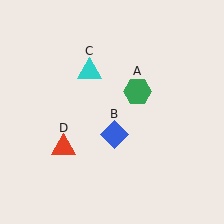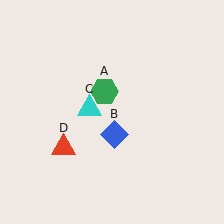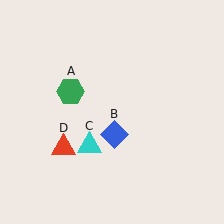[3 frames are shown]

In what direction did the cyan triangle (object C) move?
The cyan triangle (object C) moved down.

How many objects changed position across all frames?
2 objects changed position: green hexagon (object A), cyan triangle (object C).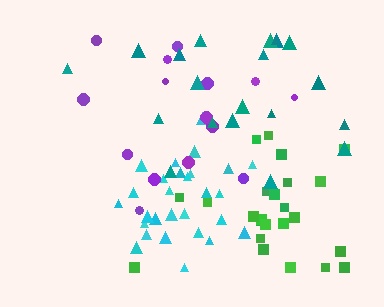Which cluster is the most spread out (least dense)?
Purple.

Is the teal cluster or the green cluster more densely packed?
Green.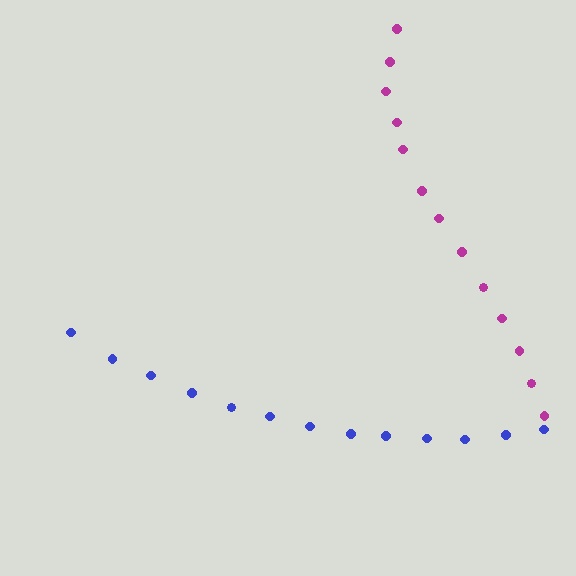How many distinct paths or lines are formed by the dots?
There are 2 distinct paths.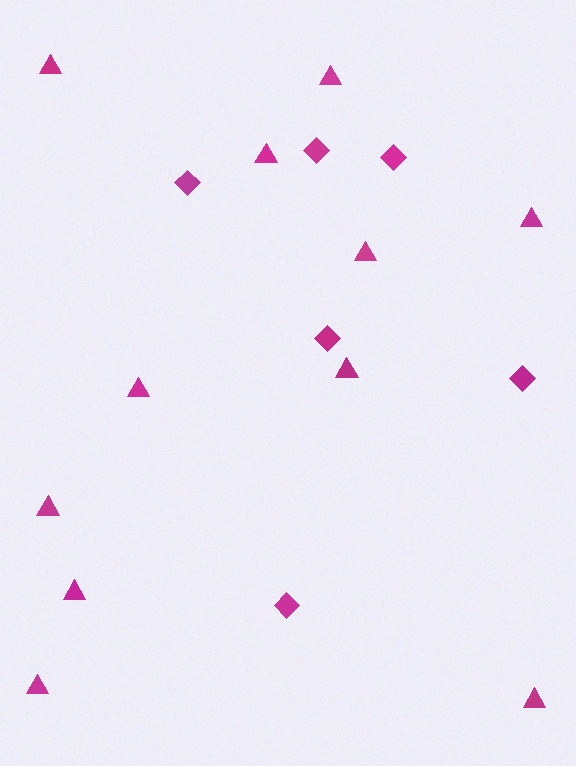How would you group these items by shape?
There are 2 groups: one group of diamonds (6) and one group of triangles (11).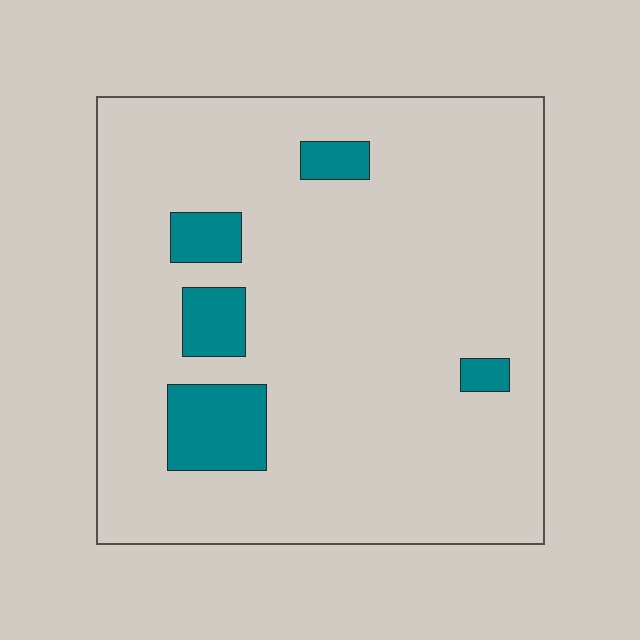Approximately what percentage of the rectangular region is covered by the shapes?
Approximately 10%.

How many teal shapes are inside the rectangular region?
5.